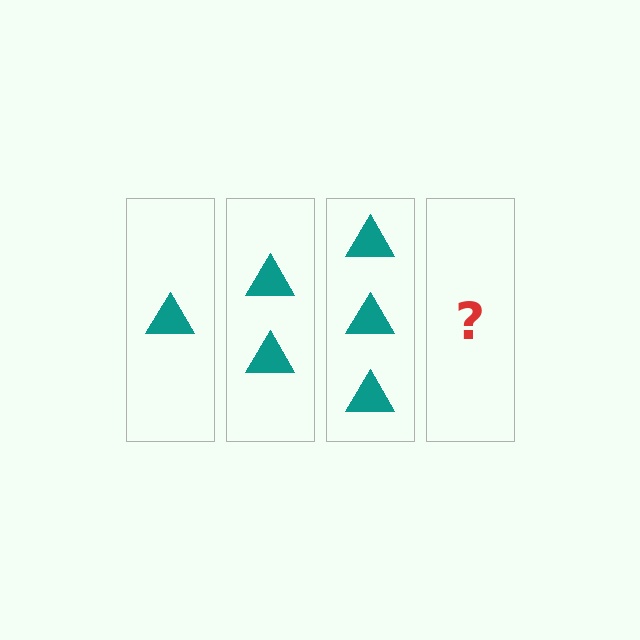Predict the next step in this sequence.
The next step is 4 triangles.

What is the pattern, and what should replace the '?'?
The pattern is that each step adds one more triangle. The '?' should be 4 triangles.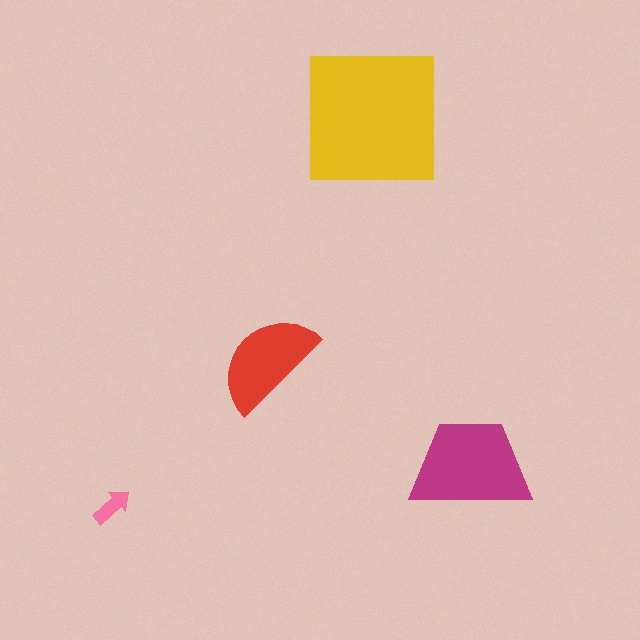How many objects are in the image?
There are 4 objects in the image.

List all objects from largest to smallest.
The yellow square, the magenta trapezoid, the red semicircle, the pink arrow.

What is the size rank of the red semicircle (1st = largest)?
3rd.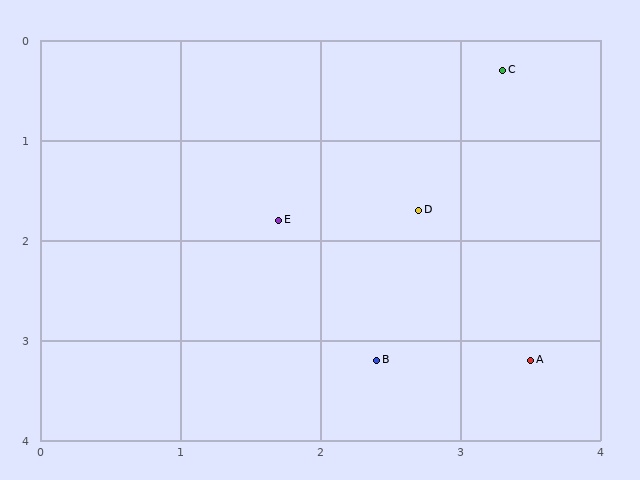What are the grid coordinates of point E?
Point E is at approximately (1.7, 1.8).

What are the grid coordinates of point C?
Point C is at approximately (3.3, 0.3).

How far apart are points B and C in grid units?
Points B and C are about 3.0 grid units apart.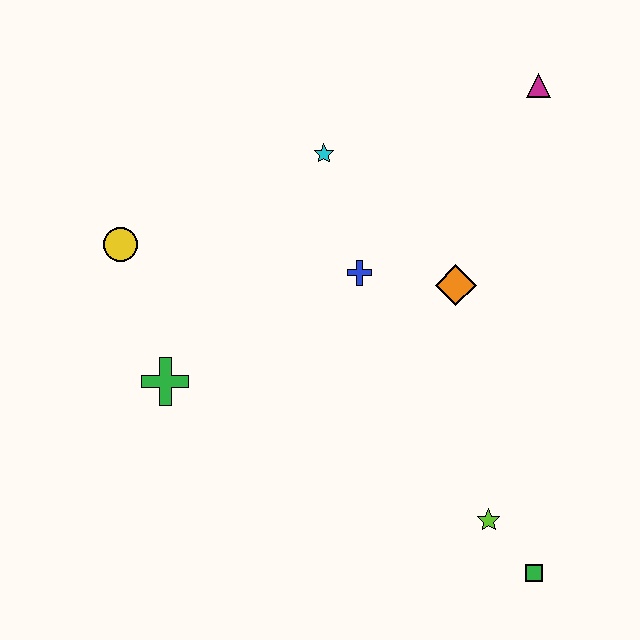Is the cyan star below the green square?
No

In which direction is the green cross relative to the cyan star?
The green cross is below the cyan star.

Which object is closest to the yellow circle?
The green cross is closest to the yellow circle.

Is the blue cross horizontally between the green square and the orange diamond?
No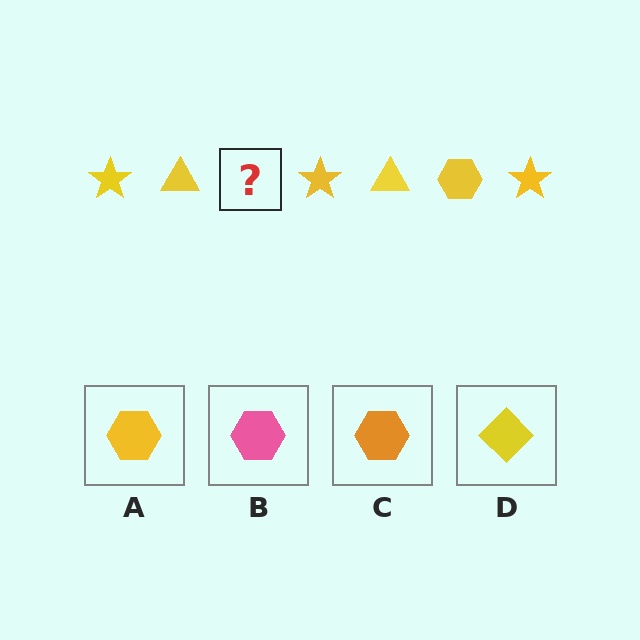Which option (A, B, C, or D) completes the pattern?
A.